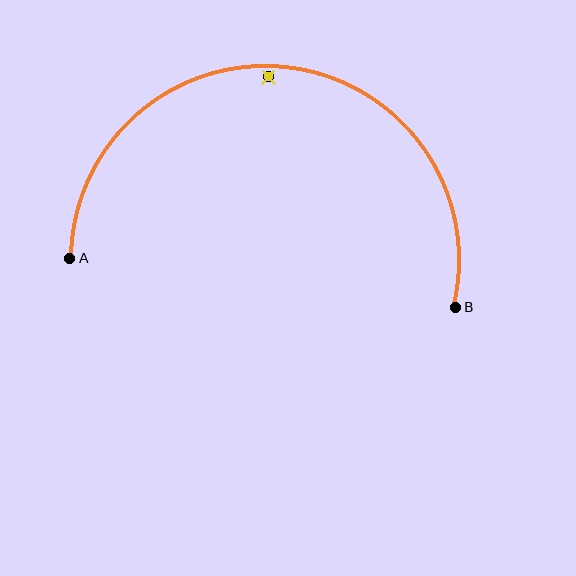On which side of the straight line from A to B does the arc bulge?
The arc bulges above the straight line connecting A and B.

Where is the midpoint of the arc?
The arc midpoint is the point on the curve farthest from the straight line joining A and B. It sits above that line.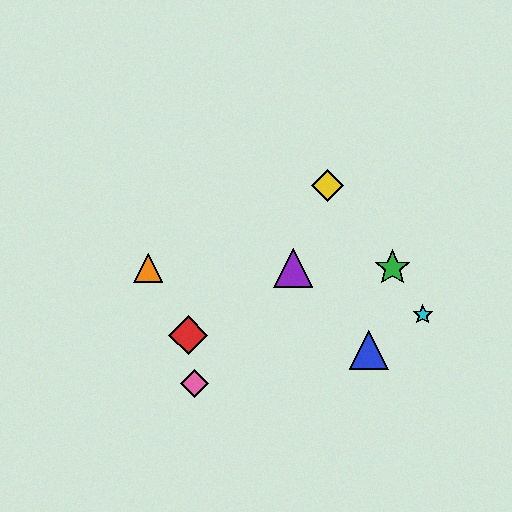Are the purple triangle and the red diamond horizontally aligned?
No, the purple triangle is at y≈268 and the red diamond is at y≈335.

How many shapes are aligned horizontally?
3 shapes (the green star, the purple triangle, the orange triangle) are aligned horizontally.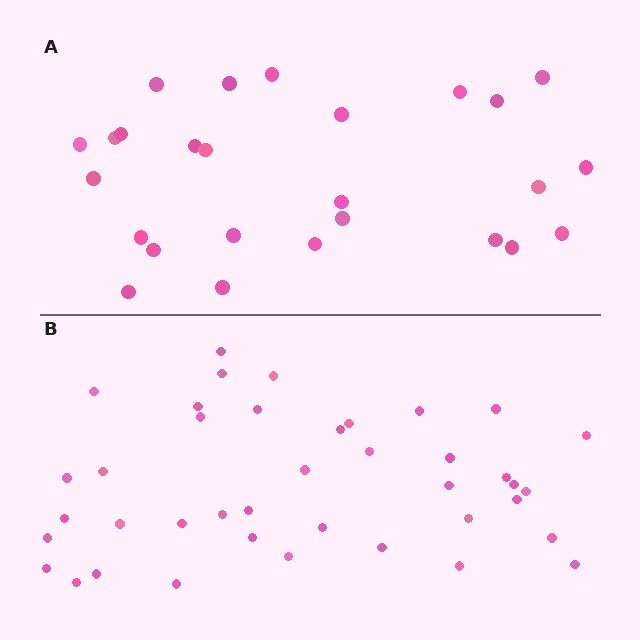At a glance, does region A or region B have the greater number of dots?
Region B (the bottom region) has more dots.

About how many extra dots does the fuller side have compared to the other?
Region B has approximately 15 more dots than region A.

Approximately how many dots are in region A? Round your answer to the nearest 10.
About 30 dots. (The exact count is 26, which rounds to 30.)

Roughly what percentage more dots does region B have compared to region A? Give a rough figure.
About 55% more.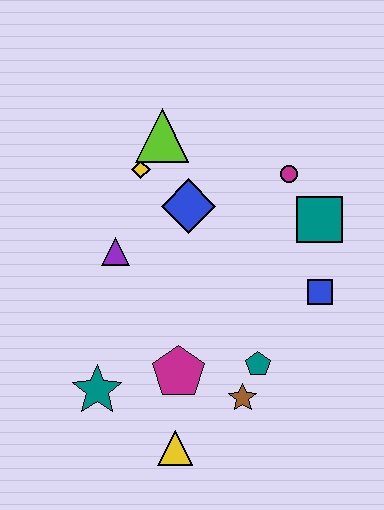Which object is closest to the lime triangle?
The yellow diamond is closest to the lime triangle.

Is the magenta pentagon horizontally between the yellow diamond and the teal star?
No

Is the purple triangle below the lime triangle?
Yes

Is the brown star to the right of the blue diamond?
Yes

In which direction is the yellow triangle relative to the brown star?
The yellow triangle is to the left of the brown star.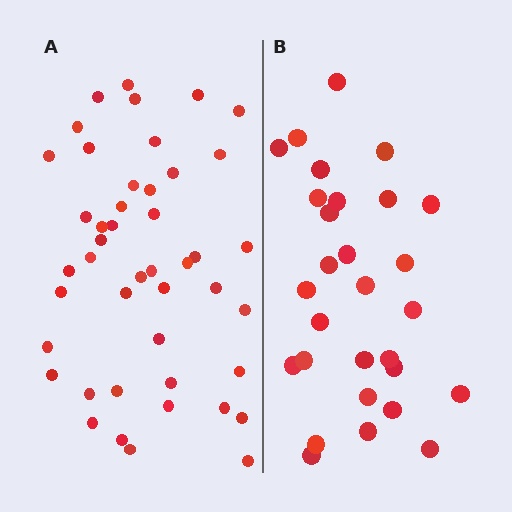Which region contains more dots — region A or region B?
Region A (the left region) has more dots.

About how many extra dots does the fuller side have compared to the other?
Region A has approximately 15 more dots than region B.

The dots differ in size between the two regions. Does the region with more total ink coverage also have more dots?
No. Region B has more total ink coverage because its dots are larger, but region A actually contains more individual dots. Total area can be misleading — the number of items is what matters here.